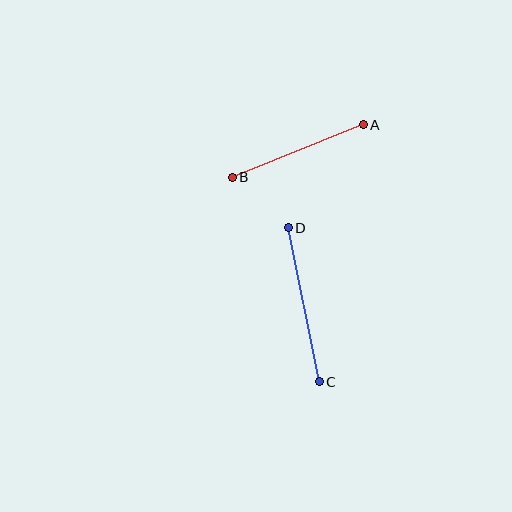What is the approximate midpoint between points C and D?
The midpoint is at approximately (304, 305) pixels.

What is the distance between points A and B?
The distance is approximately 142 pixels.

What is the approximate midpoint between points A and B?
The midpoint is at approximately (298, 151) pixels.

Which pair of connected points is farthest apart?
Points C and D are farthest apart.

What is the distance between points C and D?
The distance is approximately 157 pixels.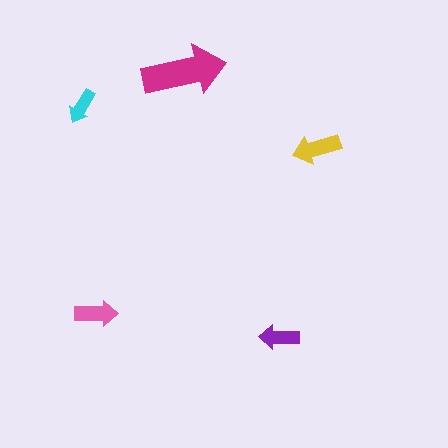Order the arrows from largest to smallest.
the magenta one, the yellow one, the pink one, the purple one, the cyan one.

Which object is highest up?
The magenta arrow is topmost.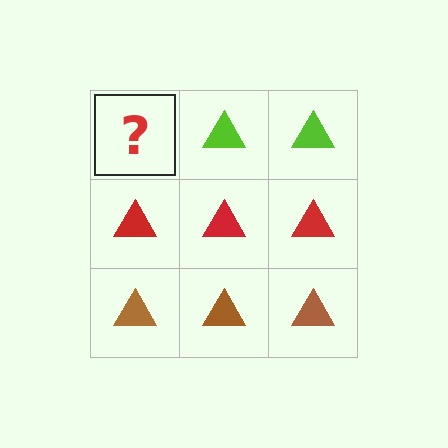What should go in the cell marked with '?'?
The missing cell should contain a lime triangle.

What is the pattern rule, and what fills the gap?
The rule is that each row has a consistent color. The gap should be filled with a lime triangle.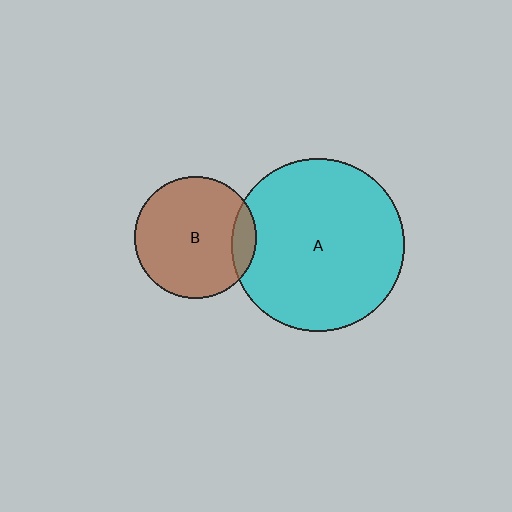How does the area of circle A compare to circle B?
Approximately 2.0 times.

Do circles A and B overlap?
Yes.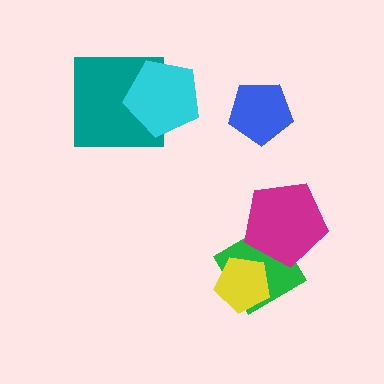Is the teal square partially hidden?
Yes, it is partially covered by another shape.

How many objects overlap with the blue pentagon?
0 objects overlap with the blue pentagon.